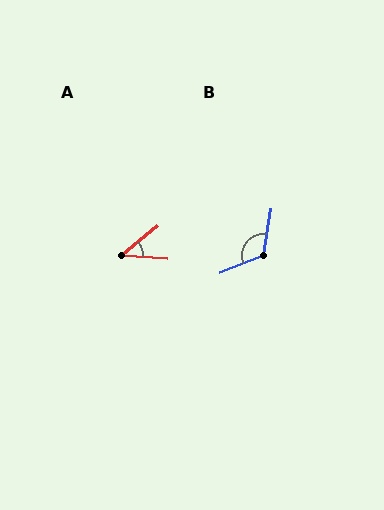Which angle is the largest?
B, at approximately 121 degrees.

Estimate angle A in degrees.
Approximately 43 degrees.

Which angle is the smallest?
A, at approximately 43 degrees.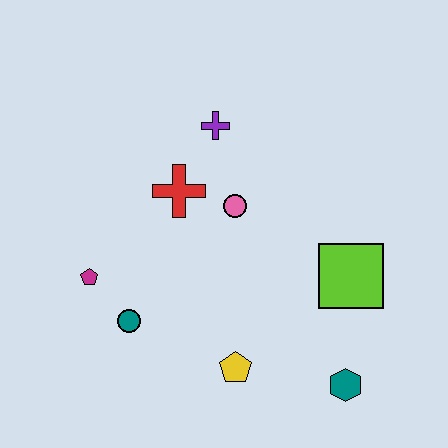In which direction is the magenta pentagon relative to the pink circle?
The magenta pentagon is to the left of the pink circle.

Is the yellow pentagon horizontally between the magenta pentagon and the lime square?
Yes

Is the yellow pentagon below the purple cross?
Yes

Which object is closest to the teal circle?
The magenta pentagon is closest to the teal circle.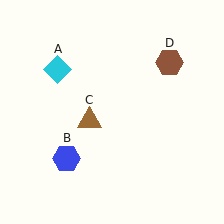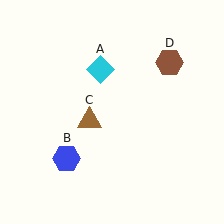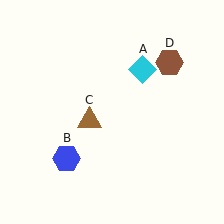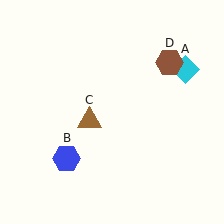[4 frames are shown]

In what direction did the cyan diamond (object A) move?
The cyan diamond (object A) moved right.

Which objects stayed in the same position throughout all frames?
Blue hexagon (object B) and brown triangle (object C) and brown hexagon (object D) remained stationary.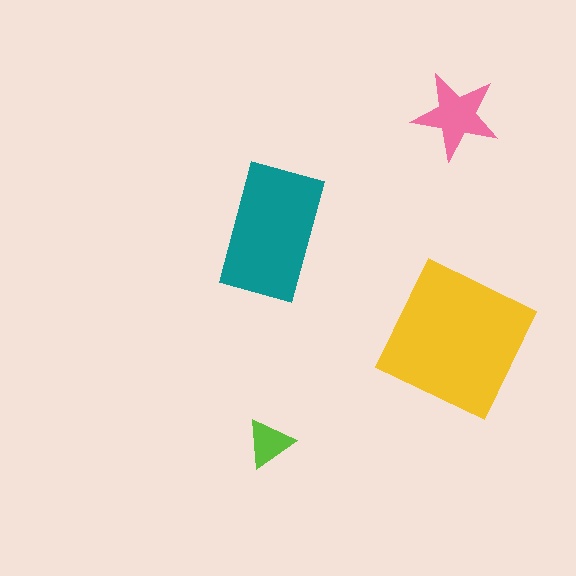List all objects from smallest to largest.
The lime triangle, the pink star, the teal rectangle, the yellow square.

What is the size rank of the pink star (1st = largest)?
3rd.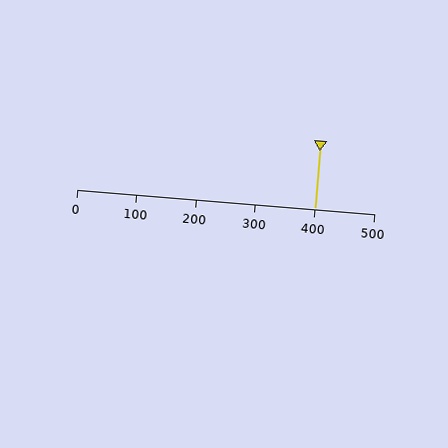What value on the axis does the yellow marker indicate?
The marker indicates approximately 400.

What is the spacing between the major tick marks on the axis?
The major ticks are spaced 100 apart.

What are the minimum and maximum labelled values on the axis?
The axis runs from 0 to 500.